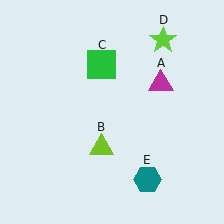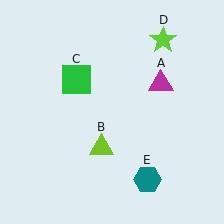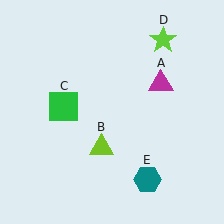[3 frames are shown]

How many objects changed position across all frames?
1 object changed position: green square (object C).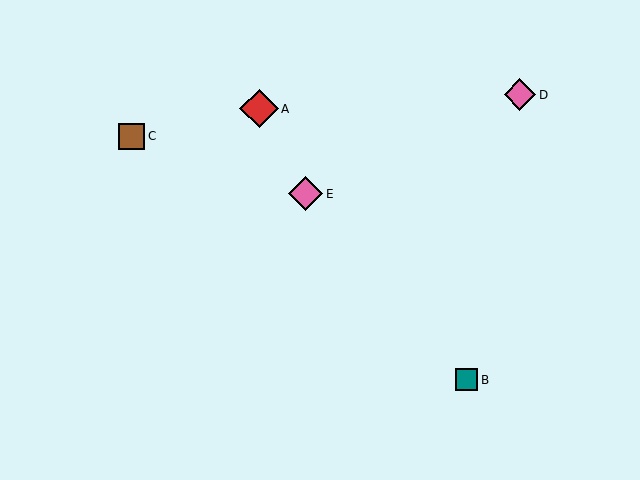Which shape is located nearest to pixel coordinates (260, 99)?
The red diamond (labeled A) at (259, 109) is nearest to that location.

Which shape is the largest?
The red diamond (labeled A) is the largest.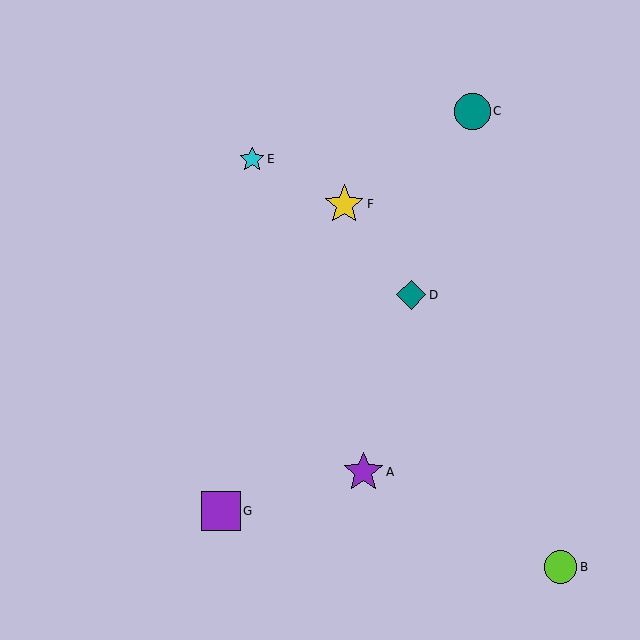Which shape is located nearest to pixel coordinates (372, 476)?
The purple star (labeled A) at (363, 472) is nearest to that location.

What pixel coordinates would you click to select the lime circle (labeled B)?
Click at (560, 567) to select the lime circle B.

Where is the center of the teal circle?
The center of the teal circle is at (472, 111).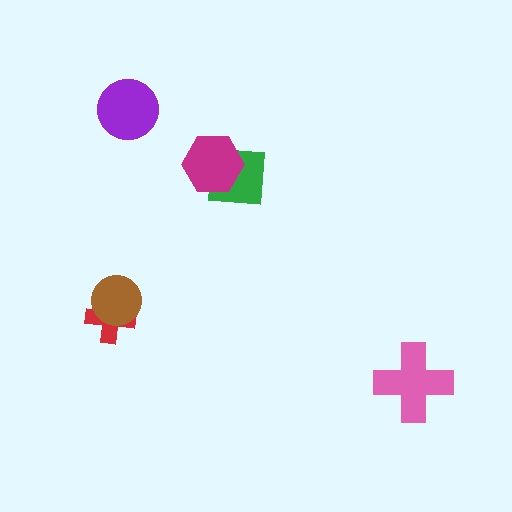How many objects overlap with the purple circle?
0 objects overlap with the purple circle.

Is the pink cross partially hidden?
No, no other shape covers it.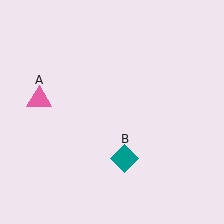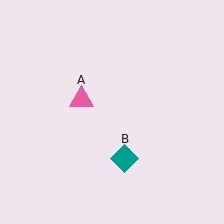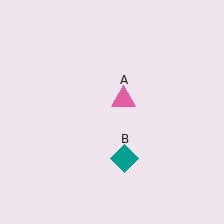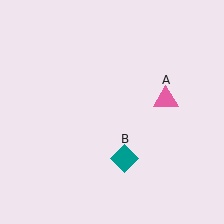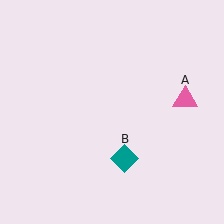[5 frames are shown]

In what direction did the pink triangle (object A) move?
The pink triangle (object A) moved right.